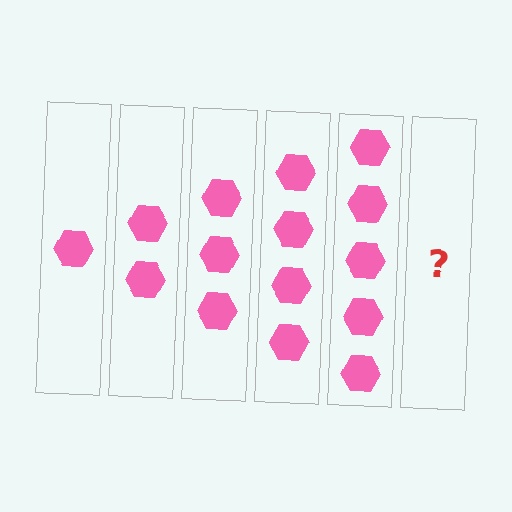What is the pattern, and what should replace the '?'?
The pattern is that each step adds one more hexagon. The '?' should be 6 hexagons.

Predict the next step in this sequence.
The next step is 6 hexagons.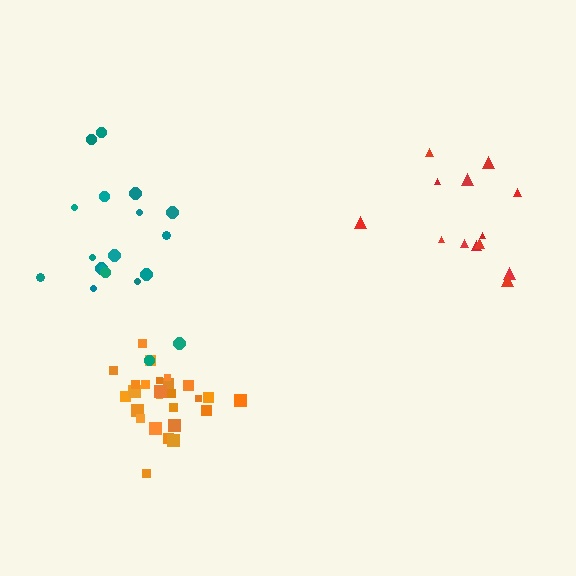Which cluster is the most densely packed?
Orange.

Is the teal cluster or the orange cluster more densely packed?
Orange.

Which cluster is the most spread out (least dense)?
Red.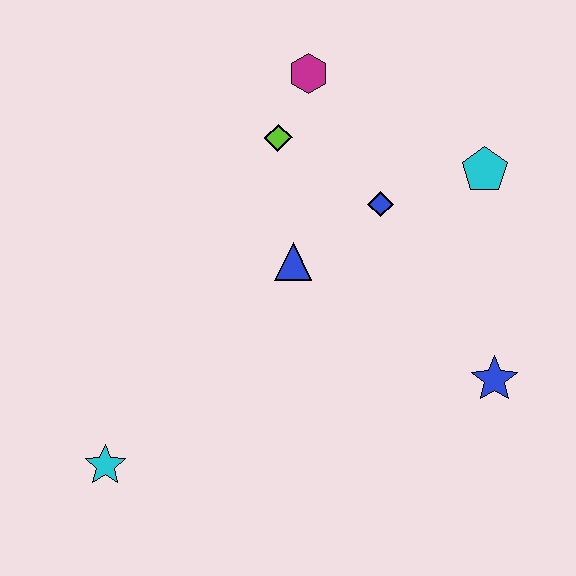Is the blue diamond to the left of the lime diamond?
No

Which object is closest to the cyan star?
The blue triangle is closest to the cyan star.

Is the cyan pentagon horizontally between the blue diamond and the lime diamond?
No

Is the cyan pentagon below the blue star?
No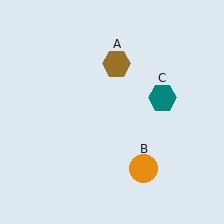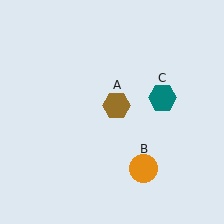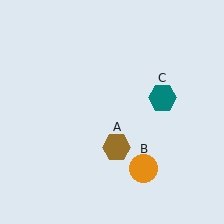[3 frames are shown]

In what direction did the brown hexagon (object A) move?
The brown hexagon (object A) moved down.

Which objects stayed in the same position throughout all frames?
Orange circle (object B) and teal hexagon (object C) remained stationary.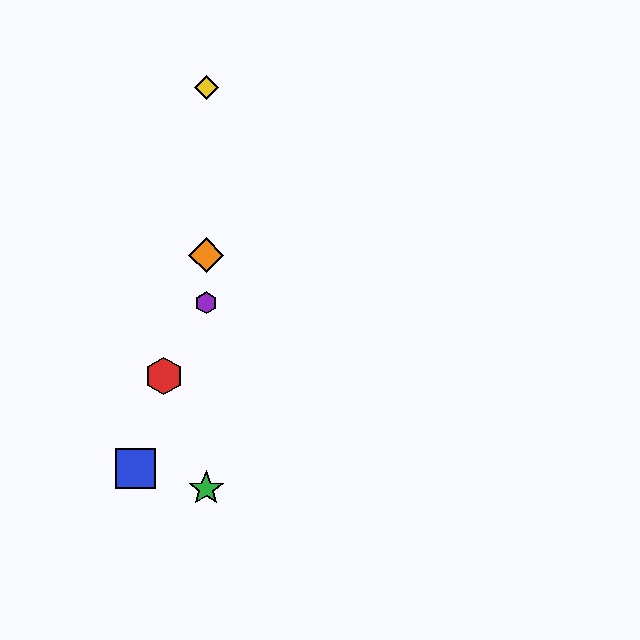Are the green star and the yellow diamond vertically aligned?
Yes, both are at x≈206.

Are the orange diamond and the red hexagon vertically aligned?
No, the orange diamond is at x≈206 and the red hexagon is at x≈164.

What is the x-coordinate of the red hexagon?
The red hexagon is at x≈164.